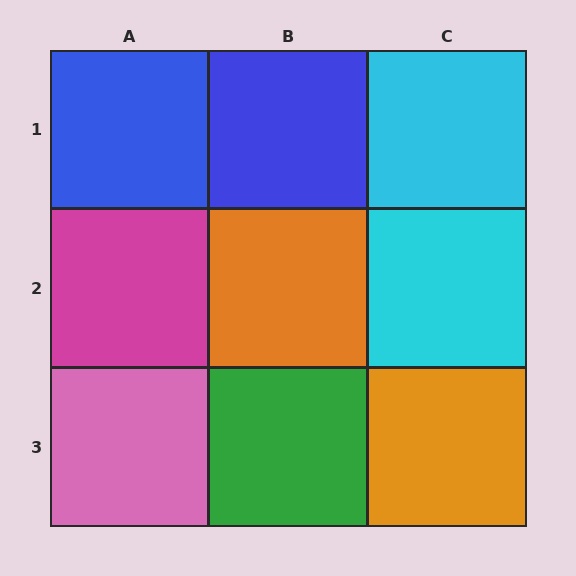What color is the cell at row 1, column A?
Blue.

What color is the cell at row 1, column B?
Blue.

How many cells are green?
1 cell is green.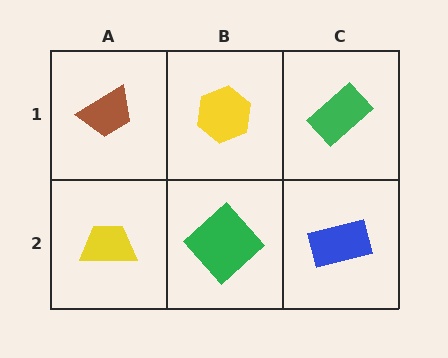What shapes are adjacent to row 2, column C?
A green rectangle (row 1, column C), a green diamond (row 2, column B).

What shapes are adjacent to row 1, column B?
A green diamond (row 2, column B), a brown trapezoid (row 1, column A), a green rectangle (row 1, column C).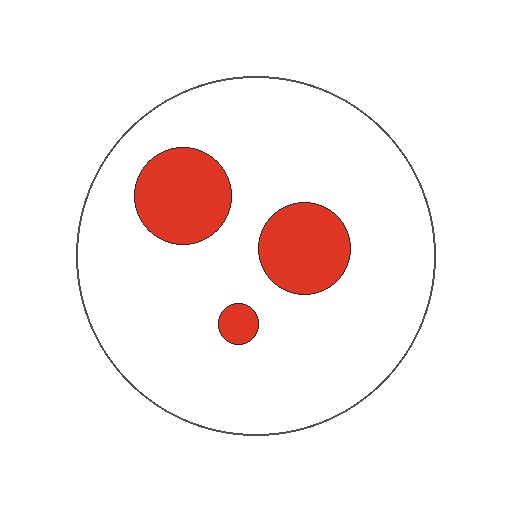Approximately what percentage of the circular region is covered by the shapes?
Approximately 15%.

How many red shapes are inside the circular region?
3.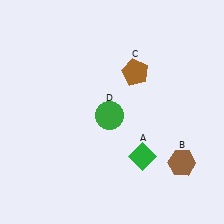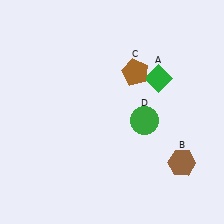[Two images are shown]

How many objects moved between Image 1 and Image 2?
2 objects moved between the two images.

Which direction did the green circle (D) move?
The green circle (D) moved right.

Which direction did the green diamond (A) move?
The green diamond (A) moved up.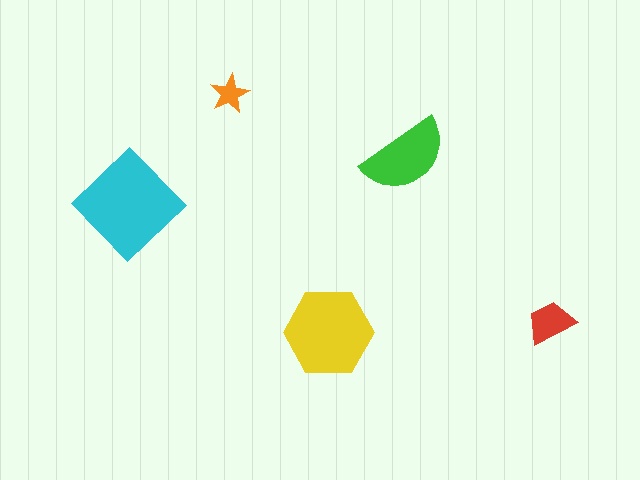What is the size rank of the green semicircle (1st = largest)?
3rd.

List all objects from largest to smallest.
The cyan diamond, the yellow hexagon, the green semicircle, the red trapezoid, the orange star.